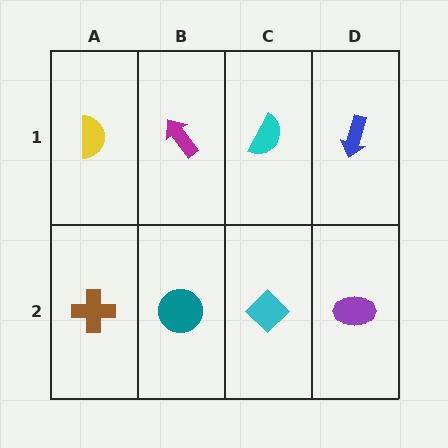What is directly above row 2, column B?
A magenta arrow.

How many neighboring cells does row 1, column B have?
3.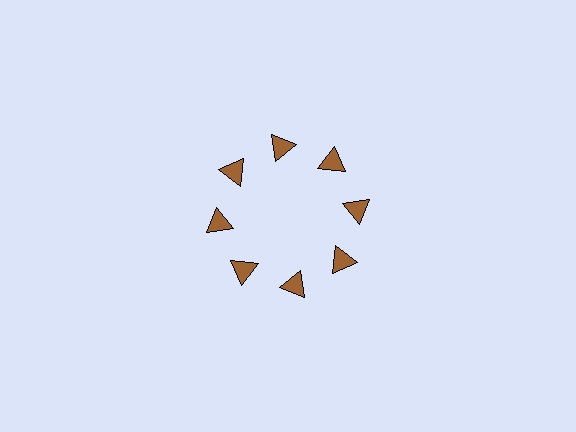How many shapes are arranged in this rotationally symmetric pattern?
There are 8 shapes, arranged in 8 groups of 1.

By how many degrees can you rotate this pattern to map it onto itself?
The pattern maps onto itself every 45 degrees of rotation.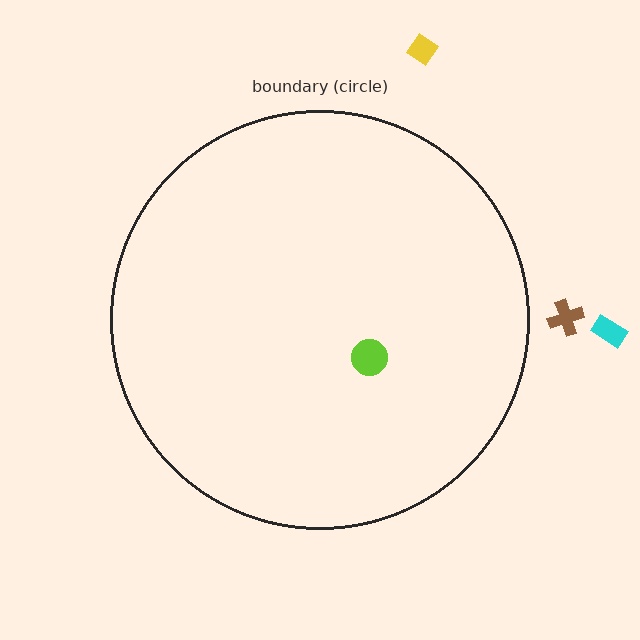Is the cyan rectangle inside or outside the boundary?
Outside.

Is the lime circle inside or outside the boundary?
Inside.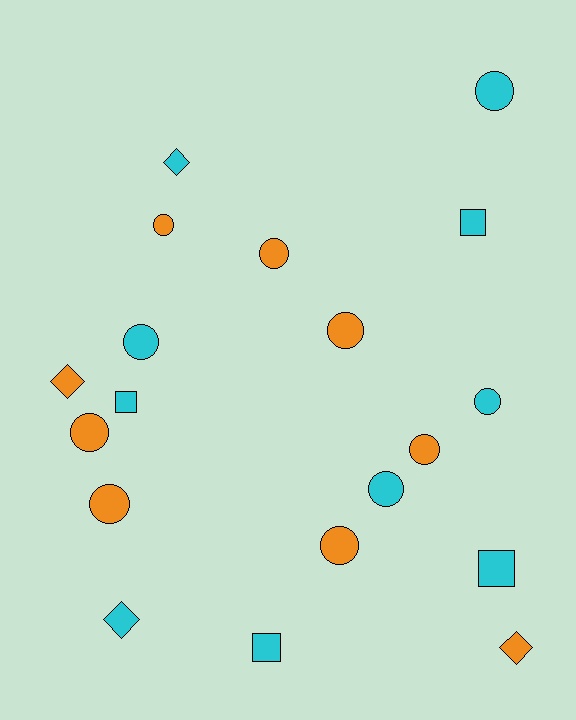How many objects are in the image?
There are 19 objects.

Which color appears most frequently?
Cyan, with 10 objects.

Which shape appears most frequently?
Circle, with 11 objects.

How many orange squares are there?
There are no orange squares.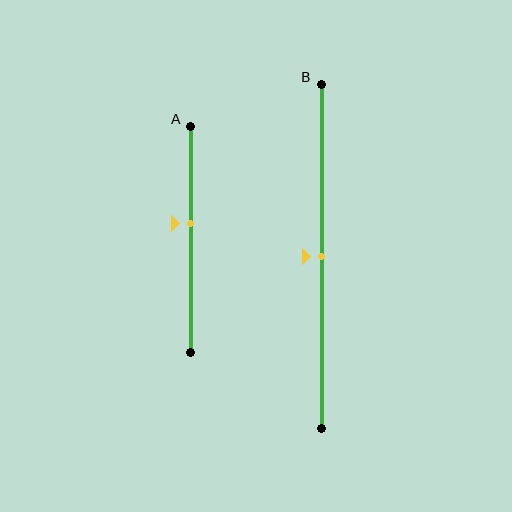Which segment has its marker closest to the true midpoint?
Segment B has its marker closest to the true midpoint.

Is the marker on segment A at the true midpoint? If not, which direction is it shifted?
No, the marker on segment A is shifted upward by about 7% of the segment length.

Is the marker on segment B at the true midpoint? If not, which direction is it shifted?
Yes, the marker on segment B is at the true midpoint.